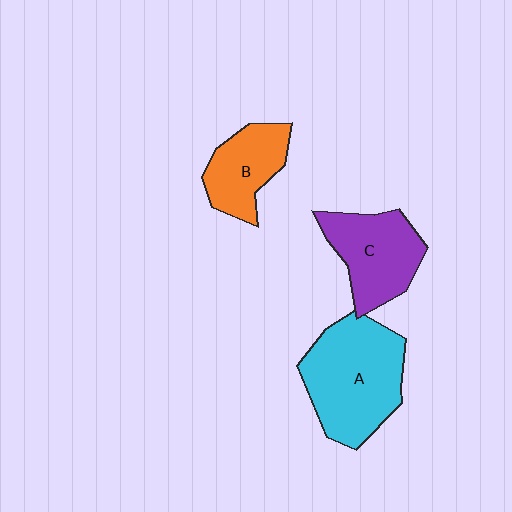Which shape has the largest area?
Shape A (cyan).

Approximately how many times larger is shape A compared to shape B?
Approximately 1.8 times.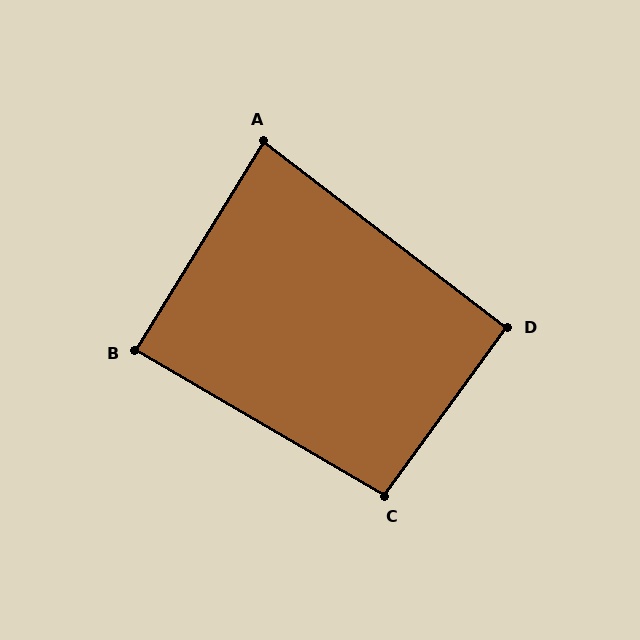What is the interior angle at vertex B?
Approximately 89 degrees (approximately right).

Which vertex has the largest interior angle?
C, at approximately 96 degrees.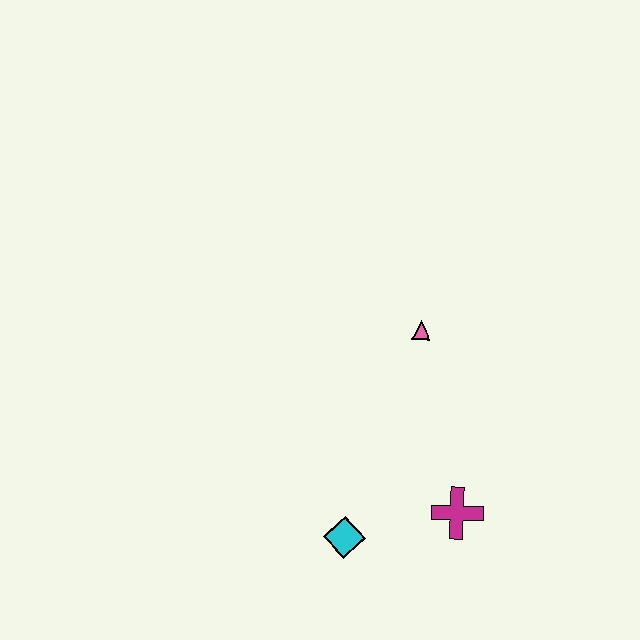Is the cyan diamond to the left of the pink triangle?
Yes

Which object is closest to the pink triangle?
The magenta cross is closest to the pink triangle.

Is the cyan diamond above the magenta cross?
No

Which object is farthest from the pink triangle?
The cyan diamond is farthest from the pink triangle.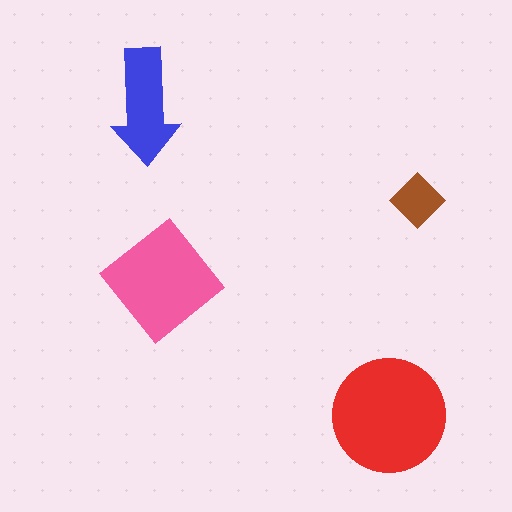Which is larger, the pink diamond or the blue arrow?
The pink diamond.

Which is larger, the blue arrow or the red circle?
The red circle.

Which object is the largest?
The red circle.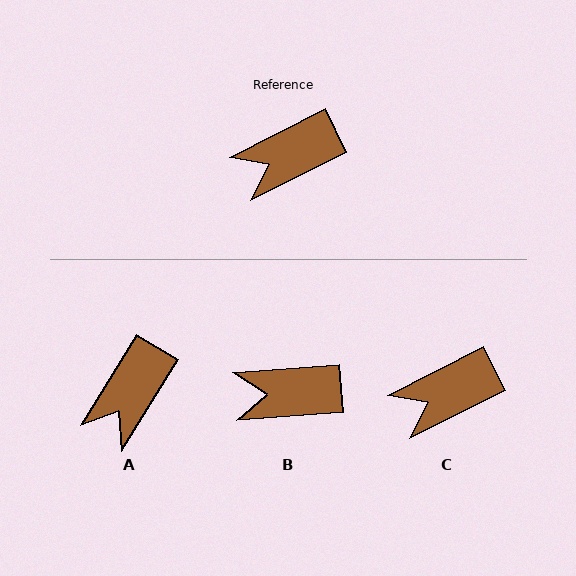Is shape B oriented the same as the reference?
No, it is off by about 23 degrees.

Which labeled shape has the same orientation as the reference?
C.